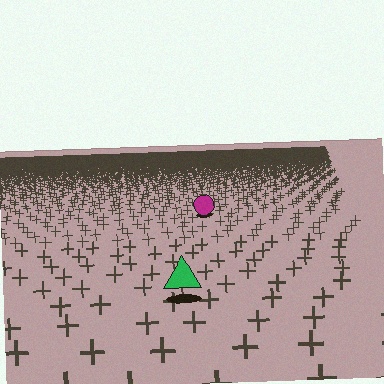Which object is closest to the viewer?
The green triangle is closest. The texture marks near it are larger and more spread out.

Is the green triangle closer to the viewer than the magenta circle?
Yes. The green triangle is closer — you can tell from the texture gradient: the ground texture is coarser near it.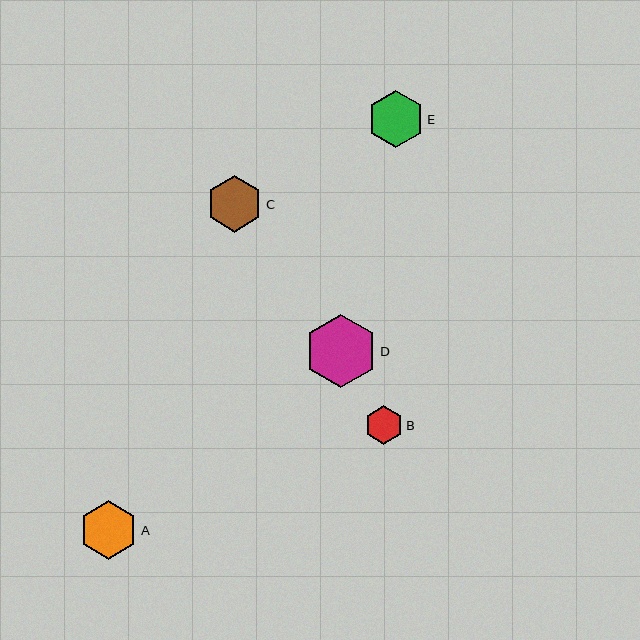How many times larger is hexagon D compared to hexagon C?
Hexagon D is approximately 1.3 times the size of hexagon C.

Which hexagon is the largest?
Hexagon D is the largest with a size of approximately 73 pixels.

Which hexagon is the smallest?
Hexagon B is the smallest with a size of approximately 39 pixels.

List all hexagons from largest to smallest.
From largest to smallest: D, A, E, C, B.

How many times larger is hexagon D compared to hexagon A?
Hexagon D is approximately 1.2 times the size of hexagon A.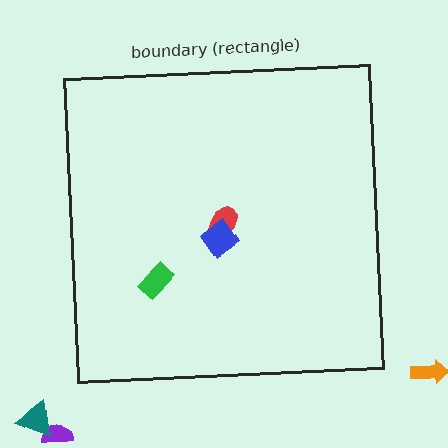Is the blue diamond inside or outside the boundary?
Inside.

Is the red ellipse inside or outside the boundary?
Inside.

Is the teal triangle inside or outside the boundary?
Outside.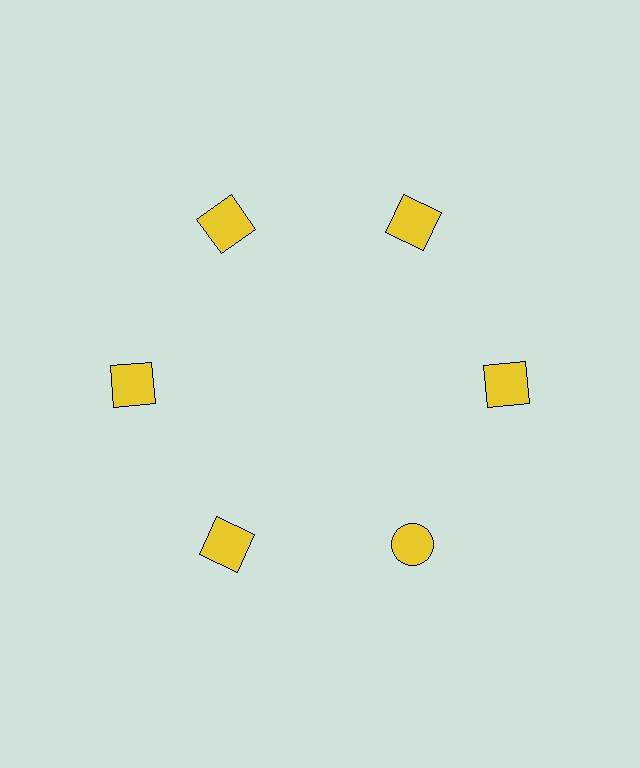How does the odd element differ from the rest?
It has a different shape: circle instead of square.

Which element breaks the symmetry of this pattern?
The yellow circle at roughly the 5 o'clock position breaks the symmetry. All other shapes are yellow squares.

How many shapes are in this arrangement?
There are 6 shapes arranged in a ring pattern.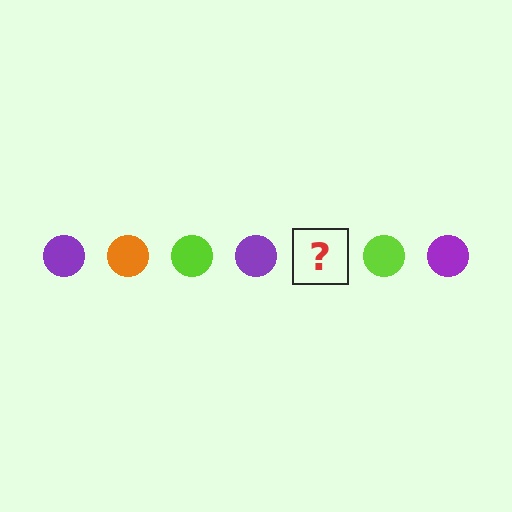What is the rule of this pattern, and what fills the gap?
The rule is that the pattern cycles through purple, orange, lime circles. The gap should be filled with an orange circle.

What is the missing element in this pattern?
The missing element is an orange circle.